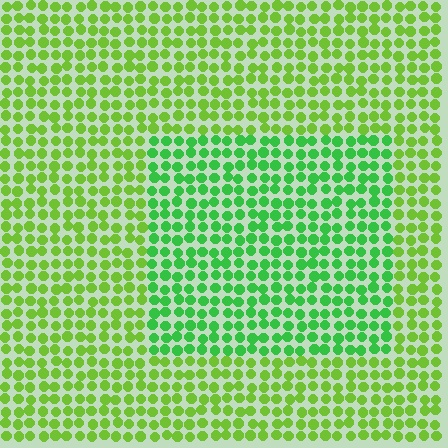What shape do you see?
I see a rectangle.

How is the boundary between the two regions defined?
The boundary is defined purely by a slight shift in hue (about 32 degrees). Spacing, size, and orientation are identical on both sides.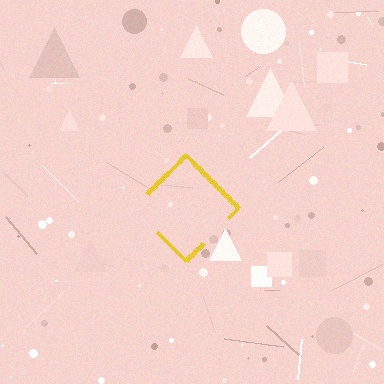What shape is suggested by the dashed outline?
The dashed outline suggests a diamond.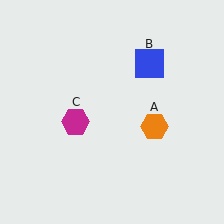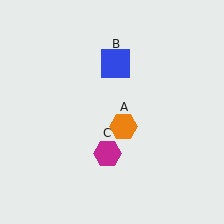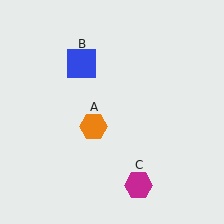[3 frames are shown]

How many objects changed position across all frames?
3 objects changed position: orange hexagon (object A), blue square (object B), magenta hexagon (object C).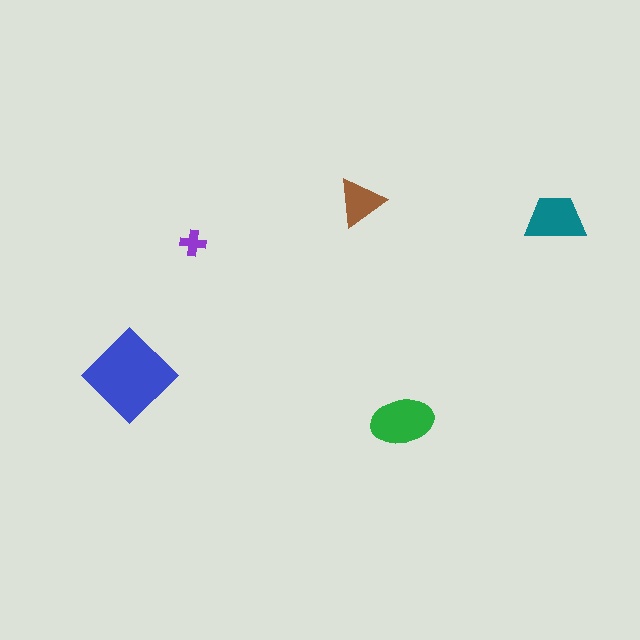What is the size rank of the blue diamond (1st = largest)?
1st.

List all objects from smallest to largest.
The purple cross, the brown triangle, the teal trapezoid, the green ellipse, the blue diamond.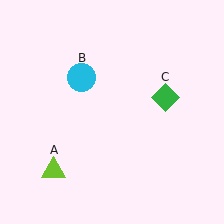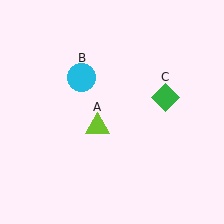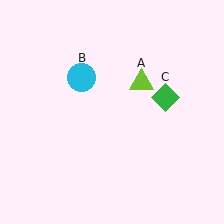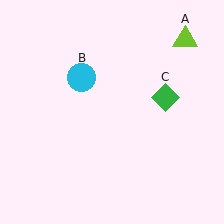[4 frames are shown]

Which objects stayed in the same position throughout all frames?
Cyan circle (object B) and green diamond (object C) remained stationary.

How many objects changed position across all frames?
1 object changed position: lime triangle (object A).